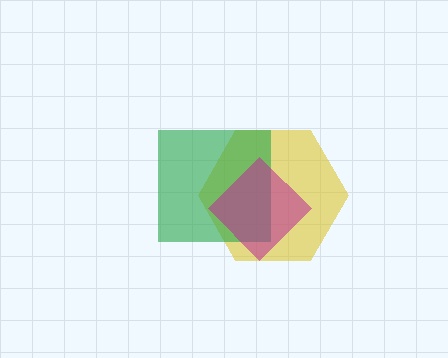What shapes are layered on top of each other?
The layered shapes are: a yellow hexagon, a green square, a magenta diamond.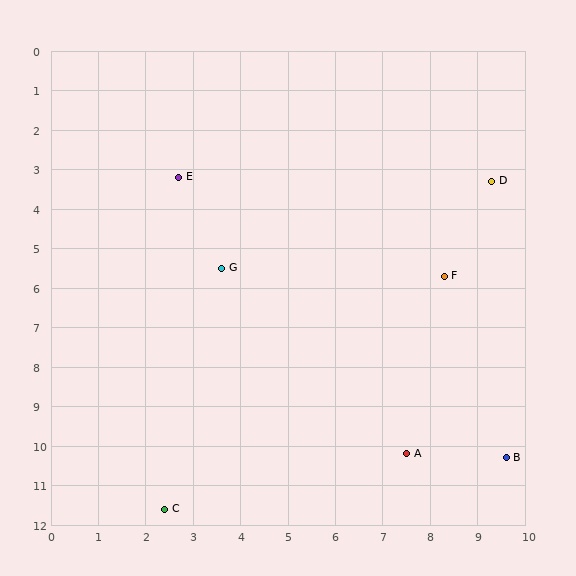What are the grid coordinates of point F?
Point F is at approximately (8.3, 5.7).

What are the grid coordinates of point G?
Point G is at approximately (3.6, 5.5).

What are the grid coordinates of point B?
Point B is at approximately (9.6, 10.3).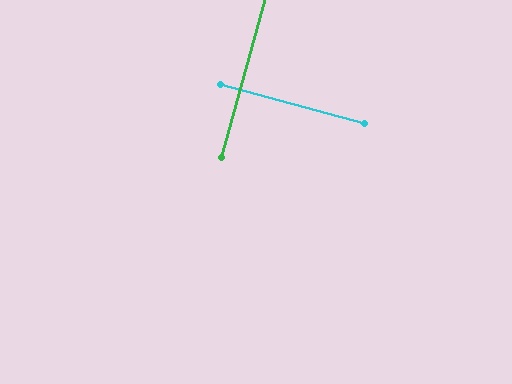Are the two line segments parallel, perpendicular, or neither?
Perpendicular — they meet at approximately 90°.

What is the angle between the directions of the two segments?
Approximately 90 degrees.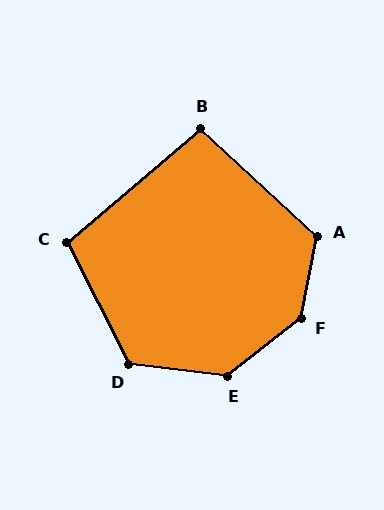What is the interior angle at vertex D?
Approximately 124 degrees (obtuse).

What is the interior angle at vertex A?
Approximately 122 degrees (obtuse).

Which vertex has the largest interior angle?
F, at approximately 139 degrees.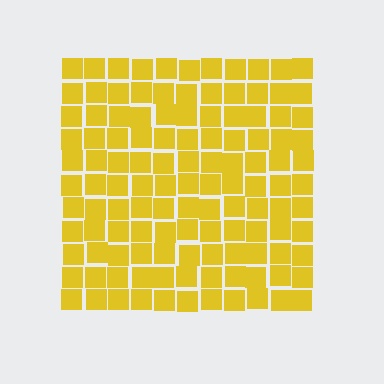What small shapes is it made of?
It is made of small squares.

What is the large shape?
The large shape is a square.